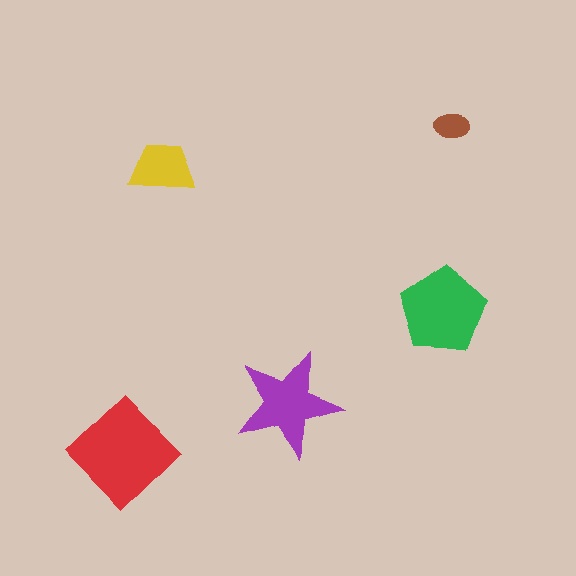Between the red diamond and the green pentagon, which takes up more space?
The red diamond.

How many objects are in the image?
There are 5 objects in the image.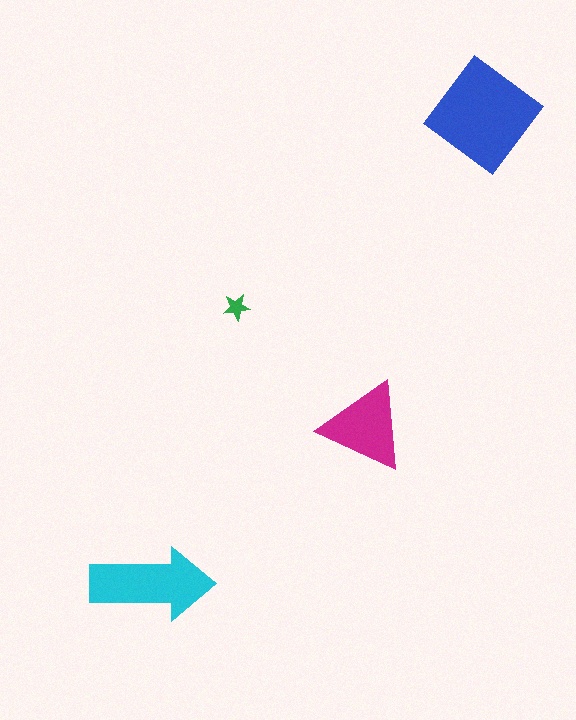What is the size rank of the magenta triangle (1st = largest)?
3rd.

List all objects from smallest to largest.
The green star, the magenta triangle, the cyan arrow, the blue diamond.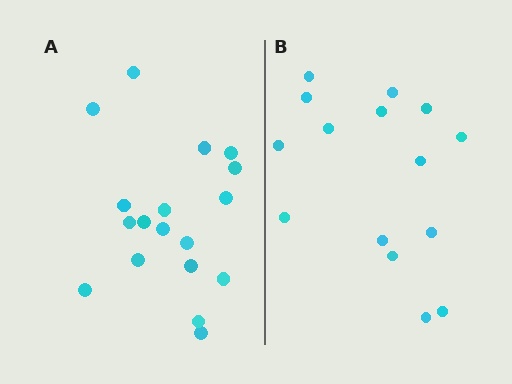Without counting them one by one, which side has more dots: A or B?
Region A (the left region) has more dots.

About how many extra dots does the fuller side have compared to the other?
Region A has just a few more — roughly 2 or 3 more dots than region B.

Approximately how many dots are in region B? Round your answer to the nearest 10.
About 20 dots. (The exact count is 15, which rounds to 20.)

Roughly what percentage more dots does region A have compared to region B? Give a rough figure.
About 20% more.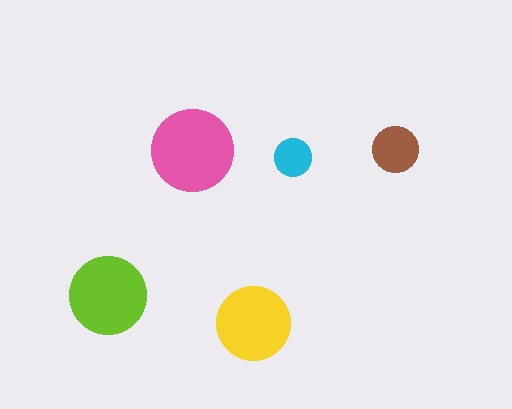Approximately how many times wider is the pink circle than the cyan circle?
About 2 times wider.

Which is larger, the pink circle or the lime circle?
The pink one.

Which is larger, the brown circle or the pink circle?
The pink one.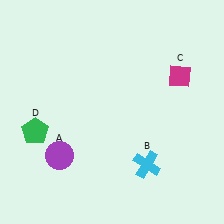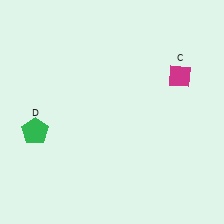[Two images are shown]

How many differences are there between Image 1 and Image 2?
There are 2 differences between the two images.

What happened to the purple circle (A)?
The purple circle (A) was removed in Image 2. It was in the bottom-left area of Image 1.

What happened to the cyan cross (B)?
The cyan cross (B) was removed in Image 2. It was in the bottom-right area of Image 1.